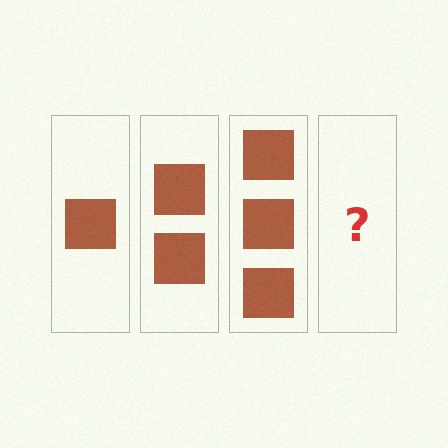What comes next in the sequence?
The next element should be 4 squares.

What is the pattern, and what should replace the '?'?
The pattern is that each step adds one more square. The '?' should be 4 squares.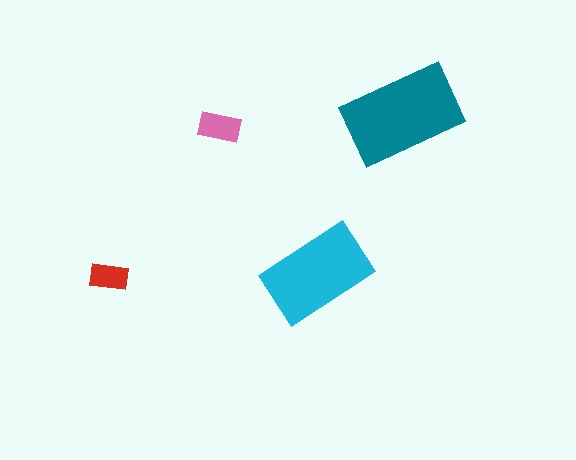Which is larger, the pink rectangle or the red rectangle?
The pink one.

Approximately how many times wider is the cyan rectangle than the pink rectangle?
About 2.5 times wider.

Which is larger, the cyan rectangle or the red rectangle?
The cyan one.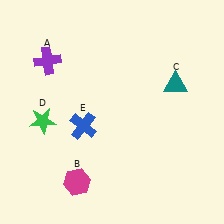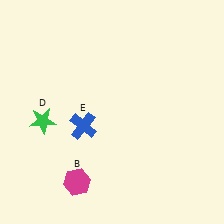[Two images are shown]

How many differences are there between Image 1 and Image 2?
There are 2 differences between the two images.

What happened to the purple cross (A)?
The purple cross (A) was removed in Image 2. It was in the top-left area of Image 1.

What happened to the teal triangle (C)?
The teal triangle (C) was removed in Image 2. It was in the top-right area of Image 1.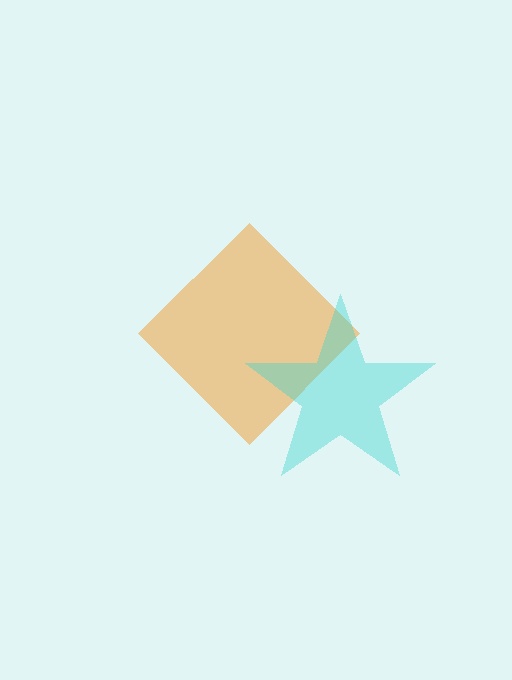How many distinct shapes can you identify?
There are 2 distinct shapes: an orange diamond, a cyan star.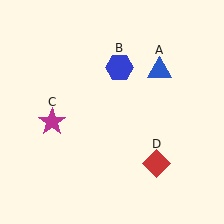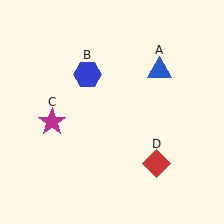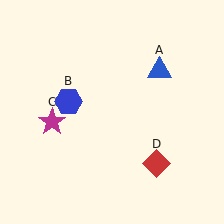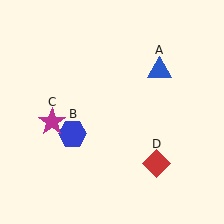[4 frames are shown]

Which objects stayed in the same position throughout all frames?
Blue triangle (object A) and magenta star (object C) and red diamond (object D) remained stationary.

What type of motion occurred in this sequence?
The blue hexagon (object B) rotated counterclockwise around the center of the scene.